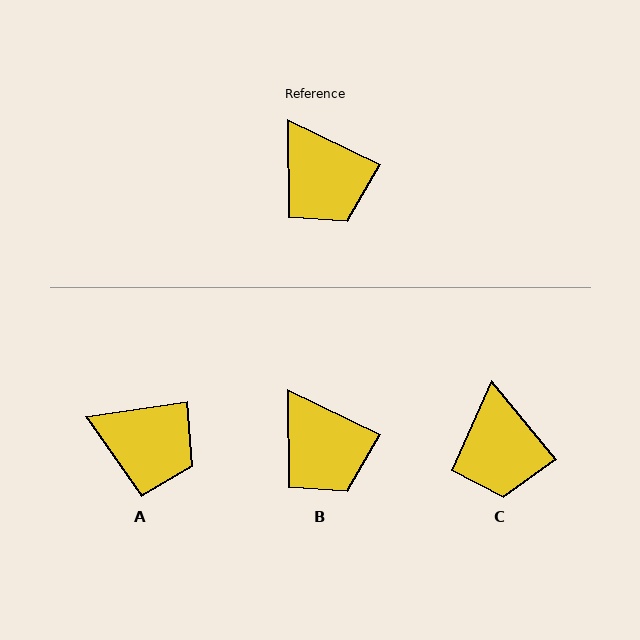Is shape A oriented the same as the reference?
No, it is off by about 34 degrees.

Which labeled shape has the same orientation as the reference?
B.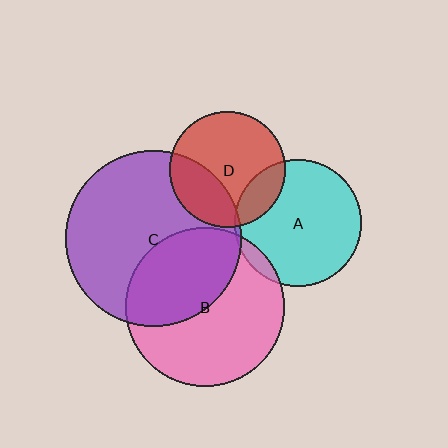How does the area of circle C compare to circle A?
Approximately 1.9 times.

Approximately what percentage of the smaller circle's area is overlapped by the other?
Approximately 5%.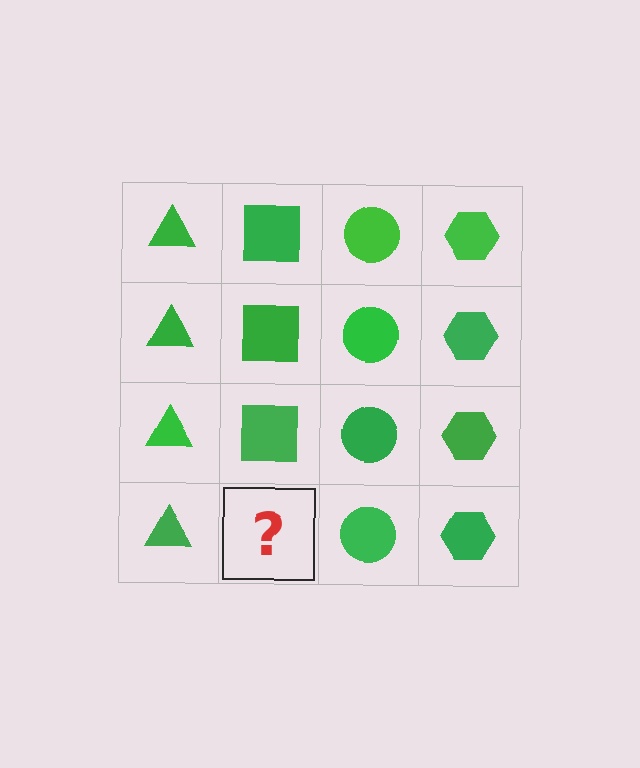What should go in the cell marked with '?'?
The missing cell should contain a green square.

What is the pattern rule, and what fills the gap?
The rule is that each column has a consistent shape. The gap should be filled with a green square.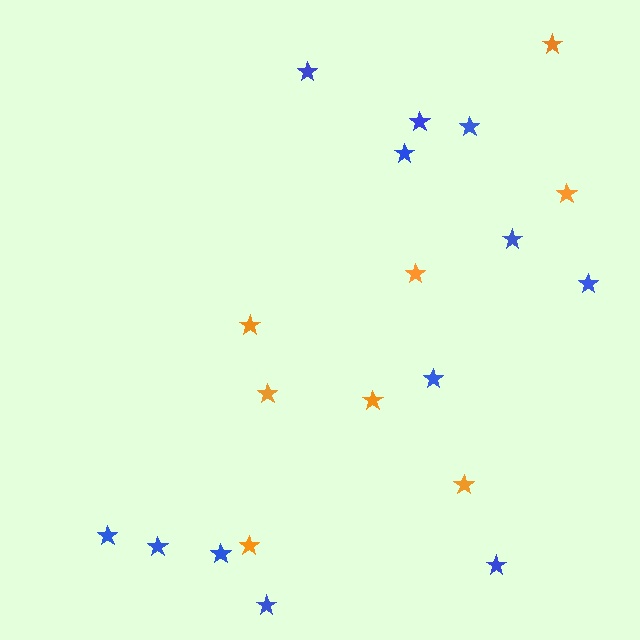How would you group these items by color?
There are 2 groups: one group of orange stars (8) and one group of blue stars (12).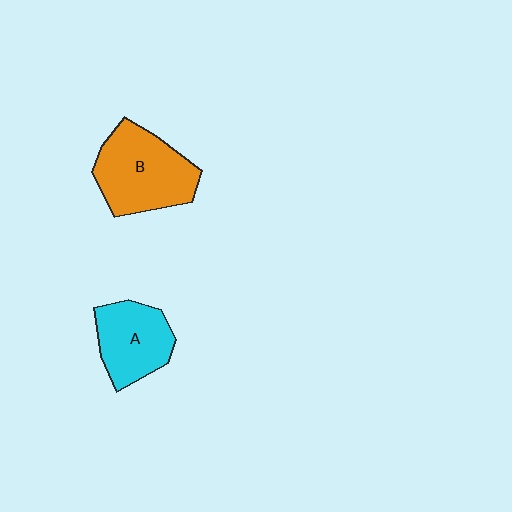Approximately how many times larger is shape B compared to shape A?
Approximately 1.3 times.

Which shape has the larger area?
Shape B (orange).